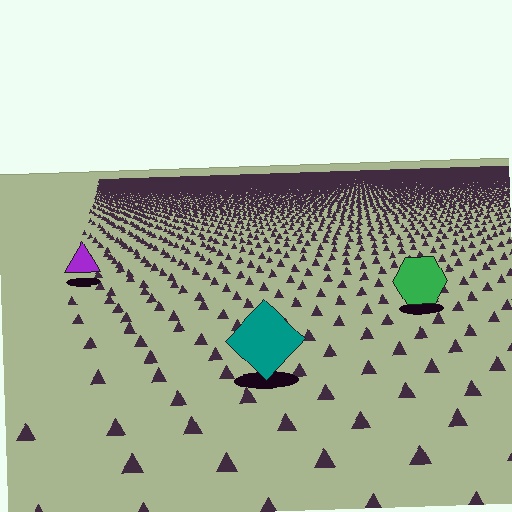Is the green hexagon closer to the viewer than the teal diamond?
No. The teal diamond is closer — you can tell from the texture gradient: the ground texture is coarser near it.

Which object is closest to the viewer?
The teal diamond is closest. The texture marks near it are larger and more spread out.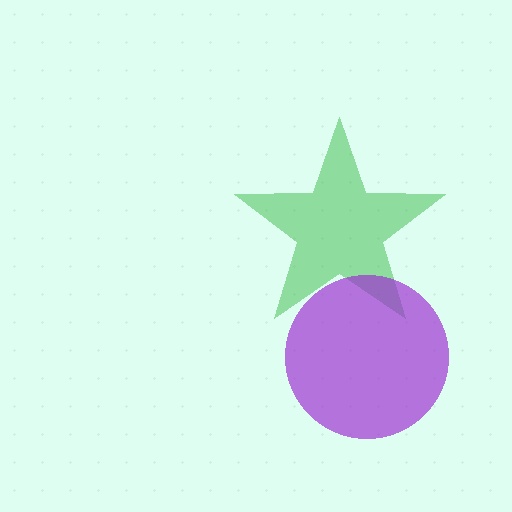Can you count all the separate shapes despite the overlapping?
Yes, there are 2 separate shapes.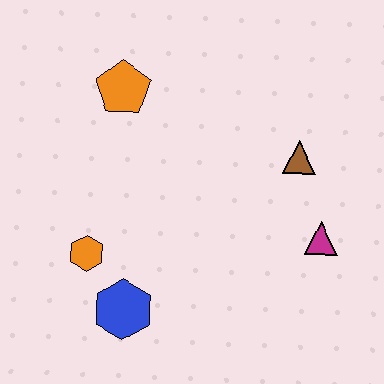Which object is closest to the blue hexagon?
The orange hexagon is closest to the blue hexagon.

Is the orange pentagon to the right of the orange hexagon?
Yes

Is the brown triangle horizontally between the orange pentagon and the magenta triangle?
Yes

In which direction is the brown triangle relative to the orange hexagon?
The brown triangle is to the right of the orange hexagon.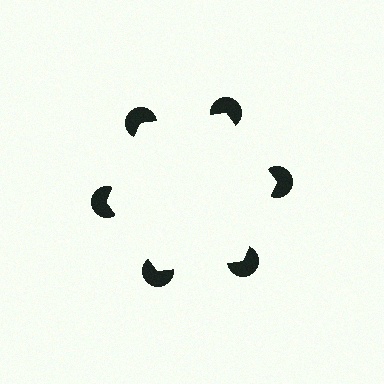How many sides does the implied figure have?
6 sides.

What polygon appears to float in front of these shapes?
An illusory hexagon — its edges are inferred from the aligned wedge cuts in the pac-man discs, not physically drawn.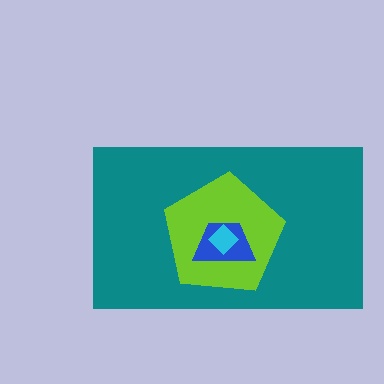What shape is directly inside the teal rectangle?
The lime pentagon.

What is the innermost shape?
The cyan diamond.